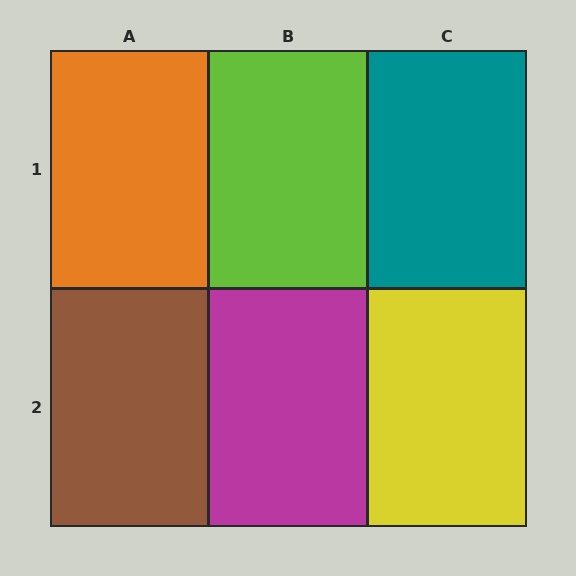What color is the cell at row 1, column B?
Lime.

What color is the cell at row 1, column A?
Orange.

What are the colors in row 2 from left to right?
Brown, magenta, yellow.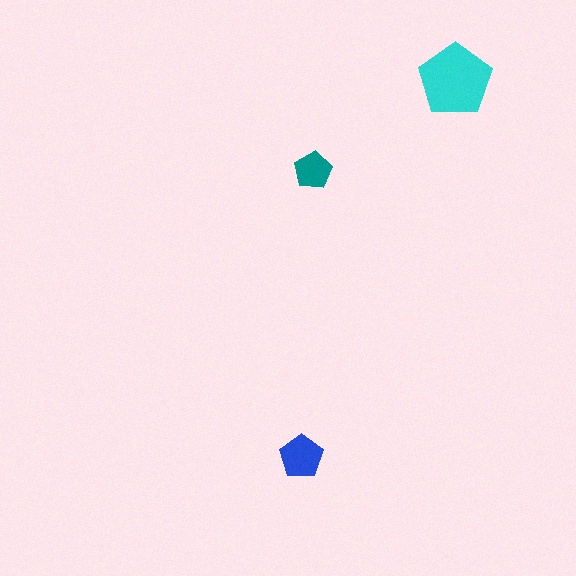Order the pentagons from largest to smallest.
the cyan one, the blue one, the teal one.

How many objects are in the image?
There are 3 objects in the image.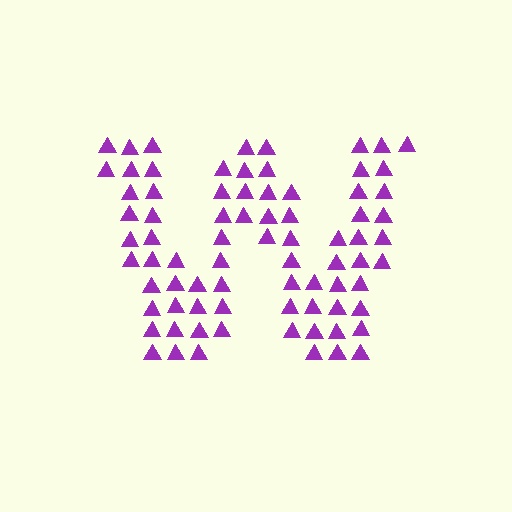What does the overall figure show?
The overall figure shows the letter W.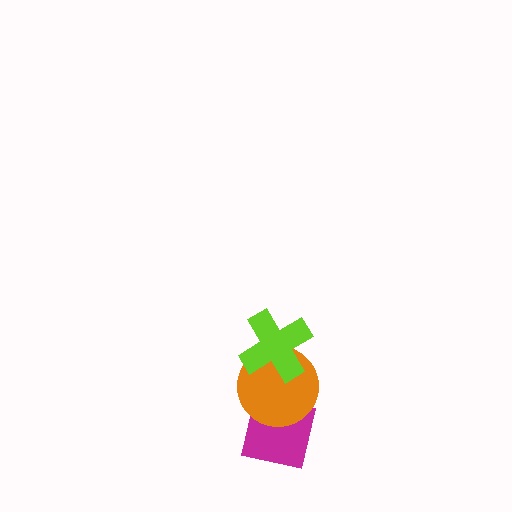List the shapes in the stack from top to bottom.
From top to bottom: the lime cross, the orange circle, the magenta square.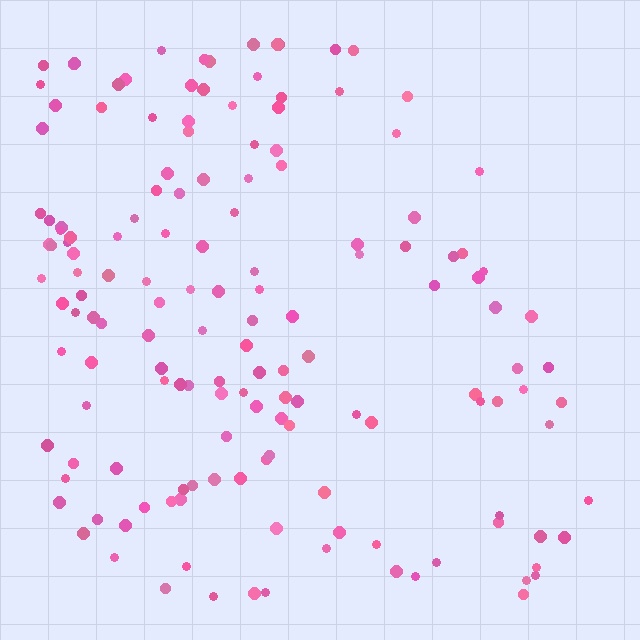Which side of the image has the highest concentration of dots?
The left.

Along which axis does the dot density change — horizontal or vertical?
Horizontal.